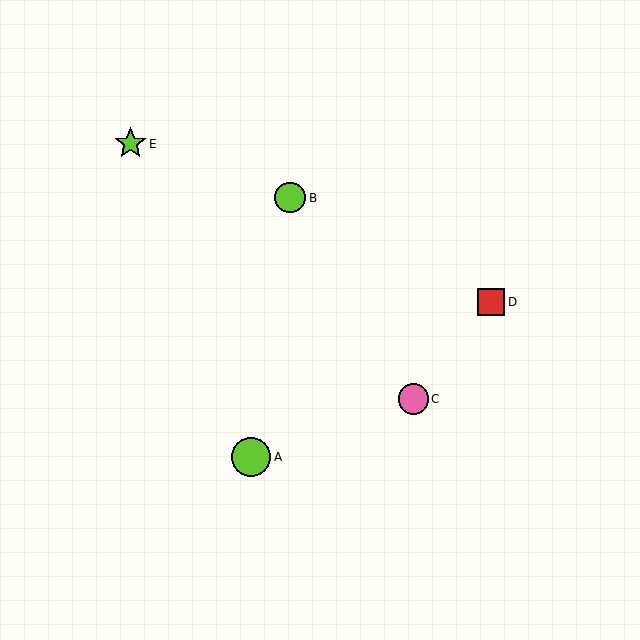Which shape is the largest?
The lime circle (labeled A) is the largest.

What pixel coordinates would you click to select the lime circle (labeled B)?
Click at (290, 198) to select the lime circle B.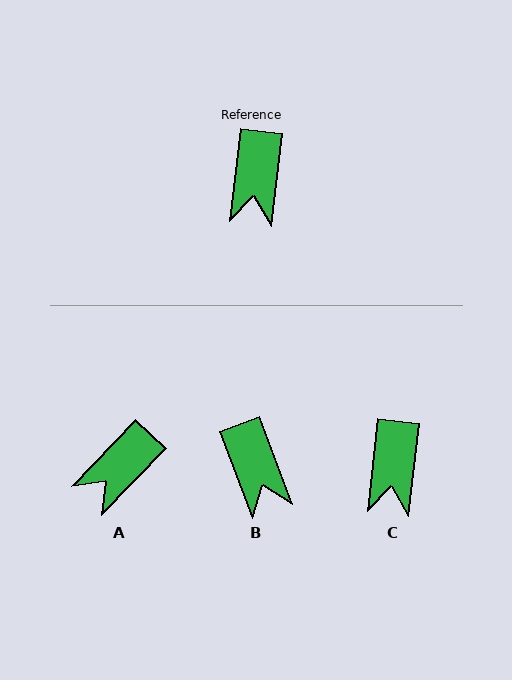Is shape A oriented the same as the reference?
No, it is off by about 37 degrees.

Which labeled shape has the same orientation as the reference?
C.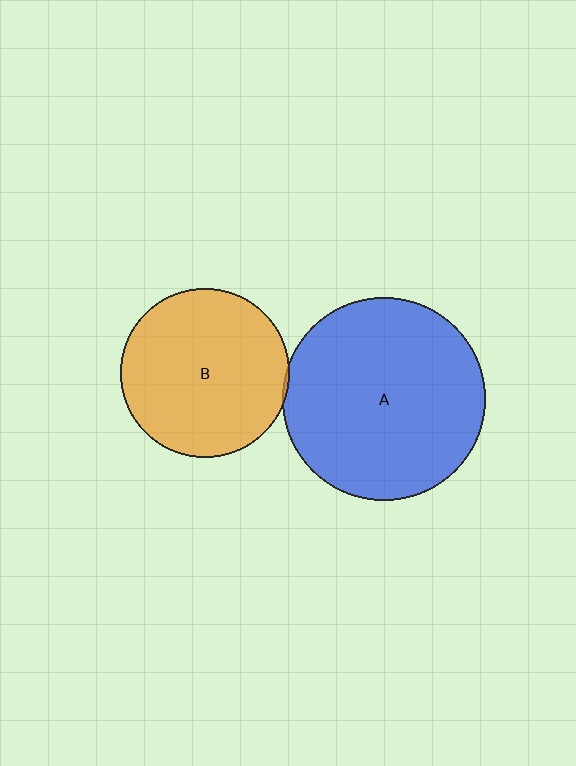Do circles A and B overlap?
Yes.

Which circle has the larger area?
Circle A (blue).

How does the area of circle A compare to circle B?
Approximately 1.4 times.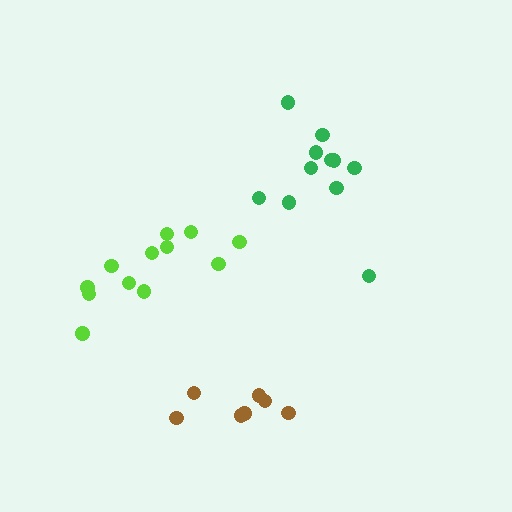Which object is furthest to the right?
The green cluster is rightmost.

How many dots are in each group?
Group 1: 7 dots, Group 2: 11 dots, Group 3: 12 dots (30 total).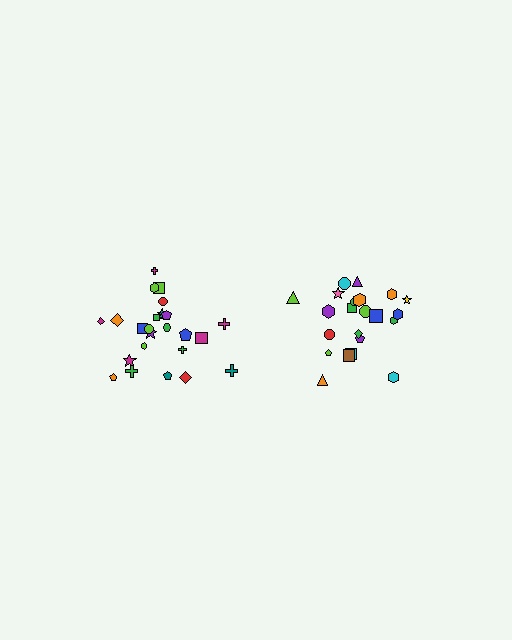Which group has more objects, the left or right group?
The left group.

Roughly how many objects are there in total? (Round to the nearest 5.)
Roughly 45 objects in total.